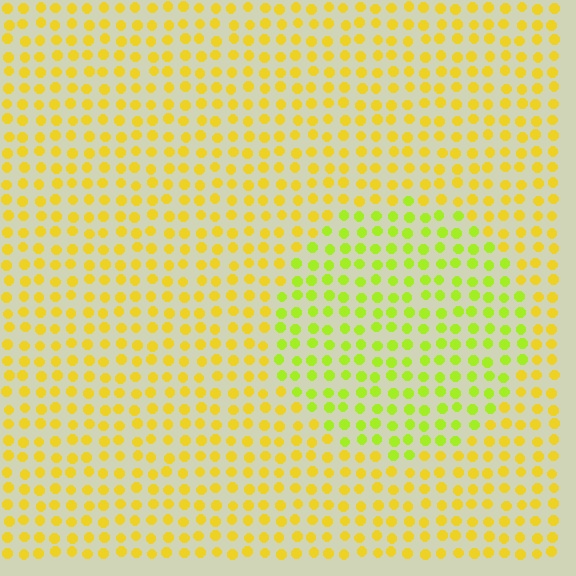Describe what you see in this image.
The image is filled with small yellow elements in a uniform arrangement. A circle-shaped region is visible where the elements are tinted to a slightly different hue, forming a subtle color boundary.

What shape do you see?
I see a circle.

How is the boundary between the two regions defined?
The boundary is defined purely by a slight shift in hue (about 32 degrees). Spacing, size, and orientation are identical on both sides.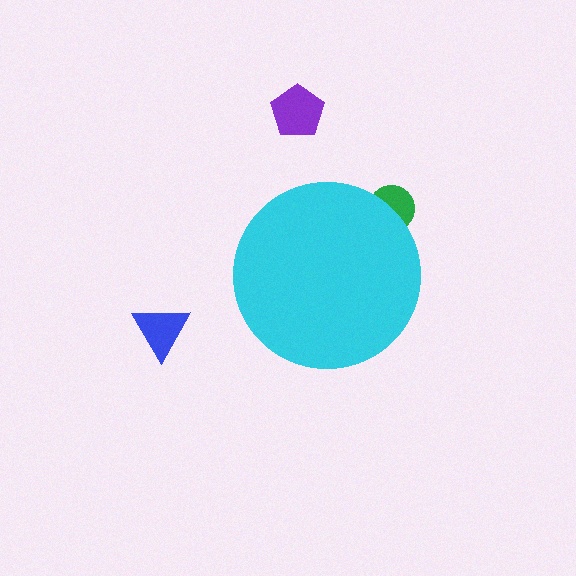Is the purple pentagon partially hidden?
No, the purple pentagon is fully visible.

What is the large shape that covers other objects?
A cyan circle.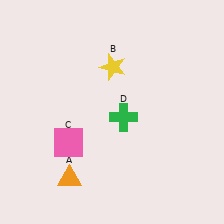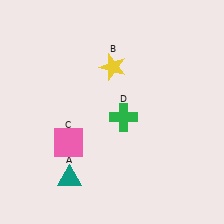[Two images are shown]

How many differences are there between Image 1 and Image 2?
There is 1 difference between the two images.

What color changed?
The triangle (A) changed from orange in Image 1 to teal in Image 2.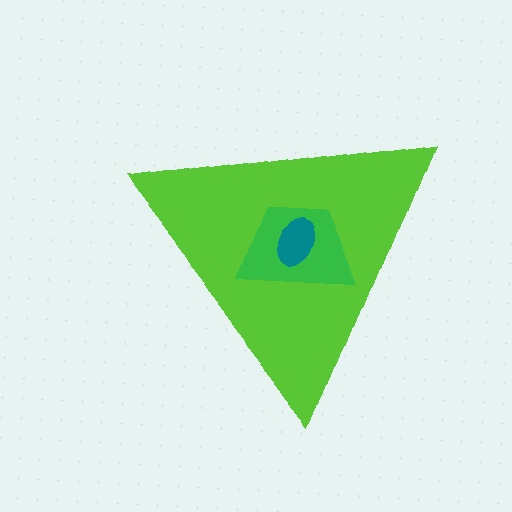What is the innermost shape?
The teal ellipse.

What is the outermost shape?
The lime triangle.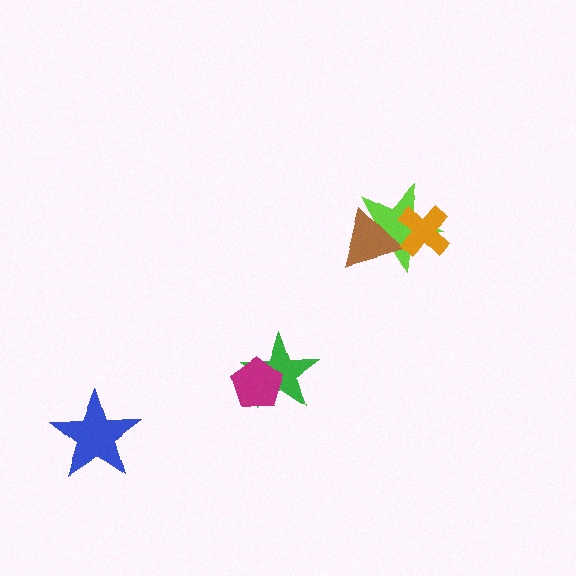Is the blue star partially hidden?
No, no other shape covers it.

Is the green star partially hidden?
Yes, it is partially covered by another shape.